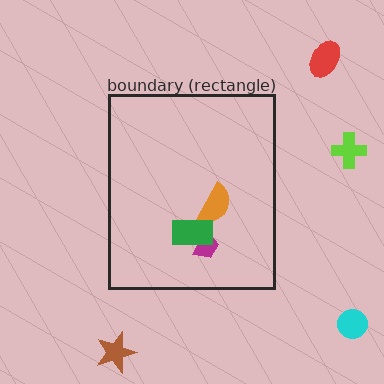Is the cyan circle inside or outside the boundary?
Outside.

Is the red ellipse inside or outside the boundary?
Outside.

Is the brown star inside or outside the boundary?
Outside.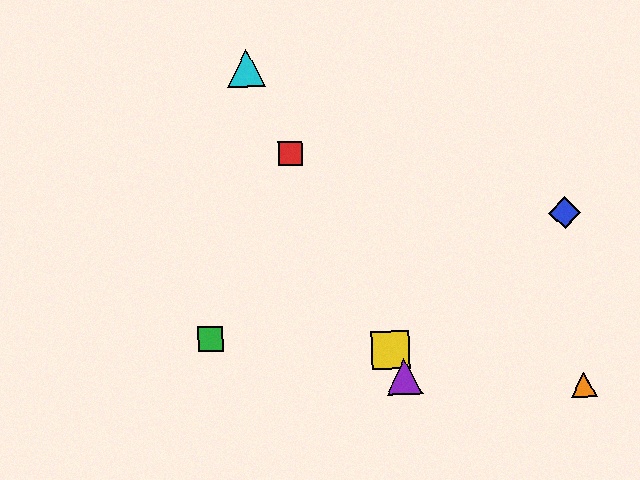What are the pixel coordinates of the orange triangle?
The orange triangle is at (584, 385).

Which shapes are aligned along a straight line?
The red square, the yellow square, the purple triangle, the cyan triangle are aligned along a straight line.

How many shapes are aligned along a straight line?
4 shapes (the red square, the yellow square, the purple triangle, the cyan triangle) are aligned along a straight line.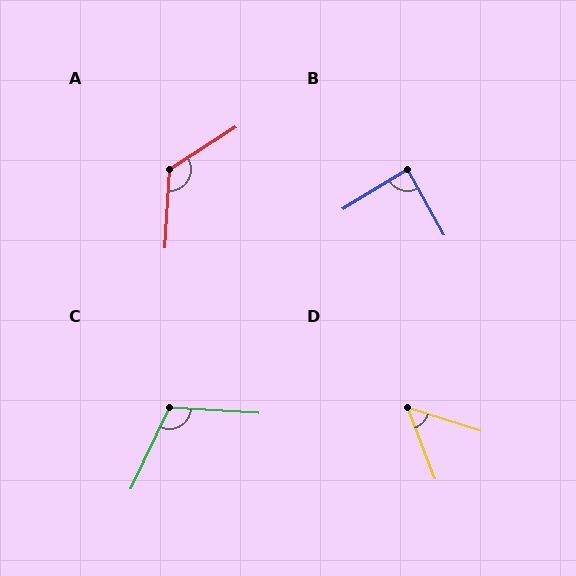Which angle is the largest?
A, at approximately 126 degrees.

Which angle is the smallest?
D, at approximately 52 degrees.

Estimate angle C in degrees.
Approximately 112 degrees.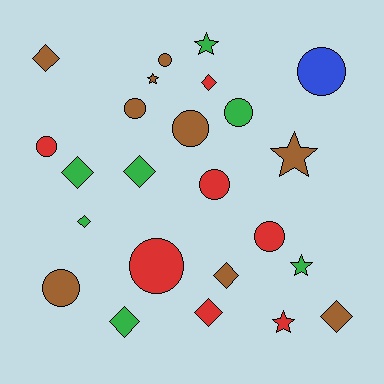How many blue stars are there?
There are no blue stars.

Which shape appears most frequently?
Circle, with 10 objects.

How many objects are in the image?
There are 24 objects.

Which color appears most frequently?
Brown, with 9 objects.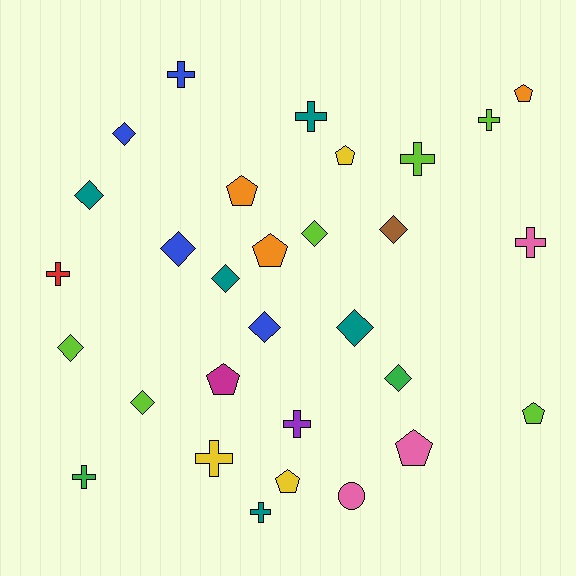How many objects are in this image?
There are 30 objects.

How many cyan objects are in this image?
There are no cyan objects.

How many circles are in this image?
There is 1 circle.